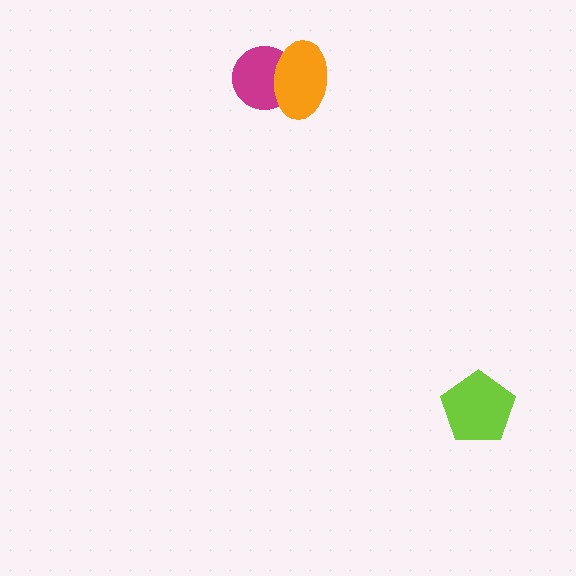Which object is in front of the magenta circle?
The orange ellipse is in front of the magenta circle.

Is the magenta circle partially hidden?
Yes, it is partially covered by another shape.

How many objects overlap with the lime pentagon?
0 objects overlap with the lime pentagon.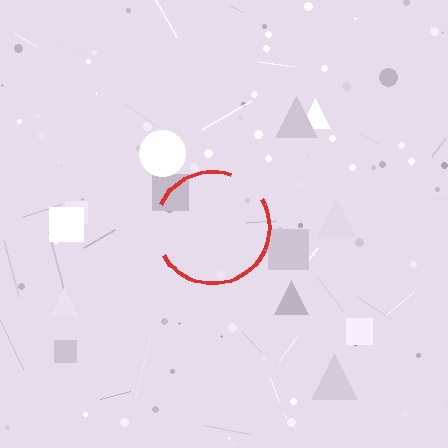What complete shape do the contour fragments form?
The contour fragments form a circle.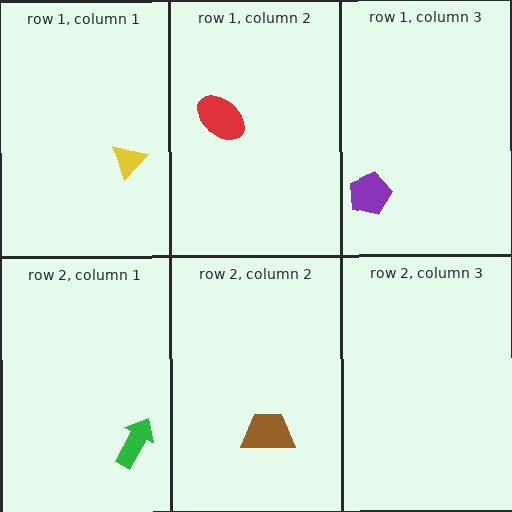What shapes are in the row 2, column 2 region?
The brown trapezoid.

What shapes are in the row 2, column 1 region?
The green arrow.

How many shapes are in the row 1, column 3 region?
1.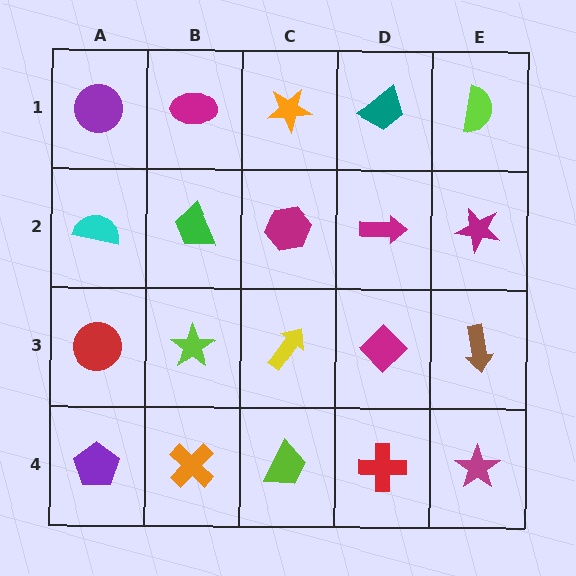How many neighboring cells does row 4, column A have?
2.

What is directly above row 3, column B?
A green trapezoid.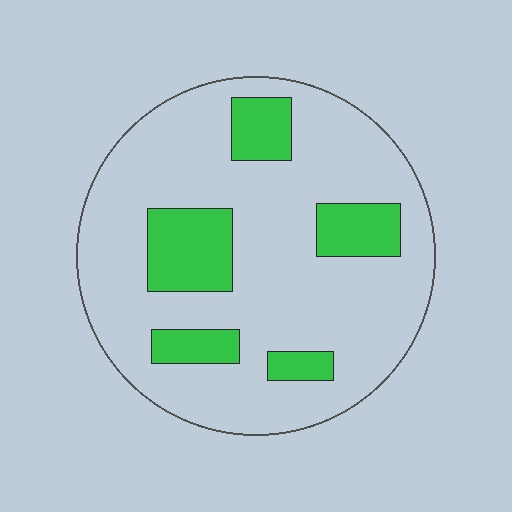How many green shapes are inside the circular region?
5.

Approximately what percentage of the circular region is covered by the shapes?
Approximately 20%.